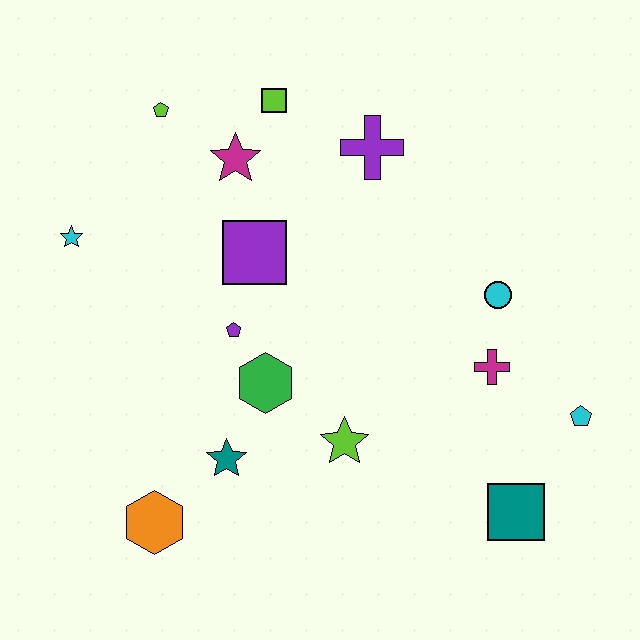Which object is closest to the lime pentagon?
The magenta star is closest to the lime pentagon.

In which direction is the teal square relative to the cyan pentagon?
The teal square is below the cyan pentagon.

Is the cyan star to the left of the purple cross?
Yes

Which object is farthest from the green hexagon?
The cyan pentagon is farthest from the green hexagon.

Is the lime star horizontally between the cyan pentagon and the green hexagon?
Yes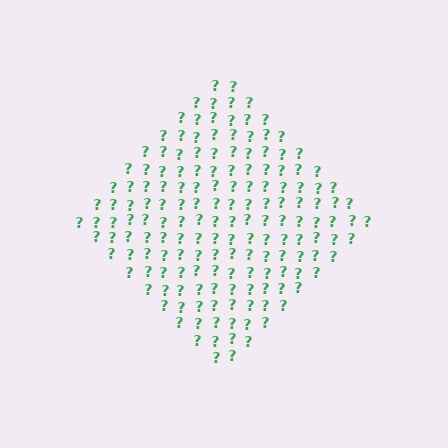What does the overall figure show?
The overall figure shows a diamond.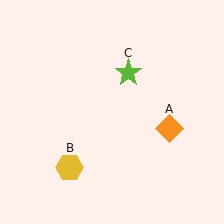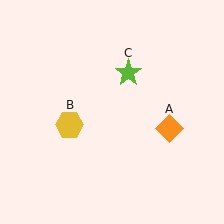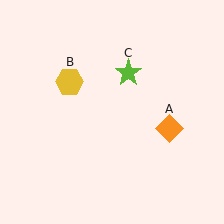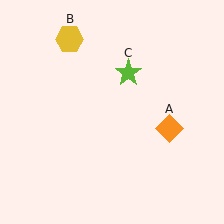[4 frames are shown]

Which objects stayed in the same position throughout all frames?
Orange diamond (object A) and lime star (object C) remained stationary.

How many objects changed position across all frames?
1 object changed position: yellow hexagon (object B).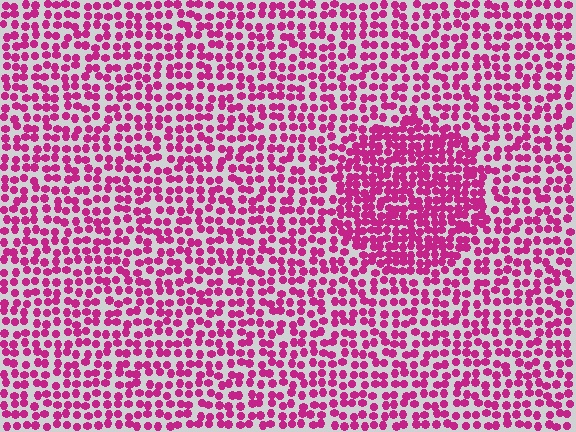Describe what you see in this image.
The image contains small magenta elements arranged at two different densities. A circle-shaped region is visible where the elements are more densely packed than the surrounding area.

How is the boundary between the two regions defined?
The boundary is defined by a change in element density (approximately 1.7x ratio). All elements are the same color, size, and shape.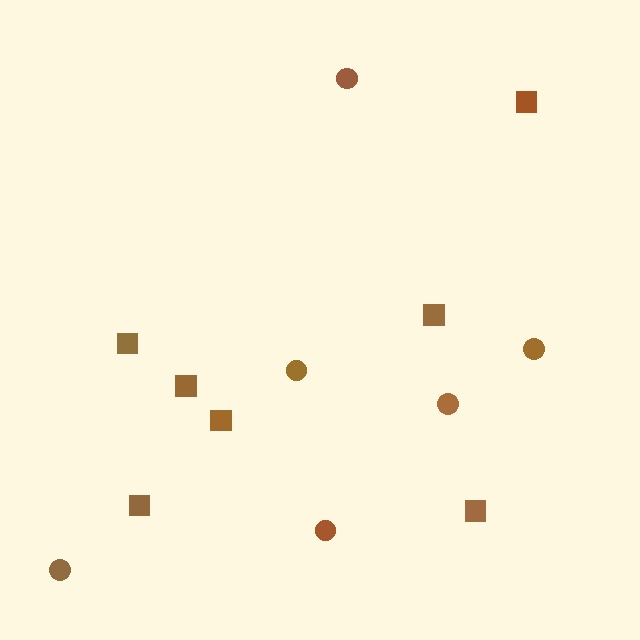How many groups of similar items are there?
There are 2 groups: one group of circles (6) and one group of squares (7).